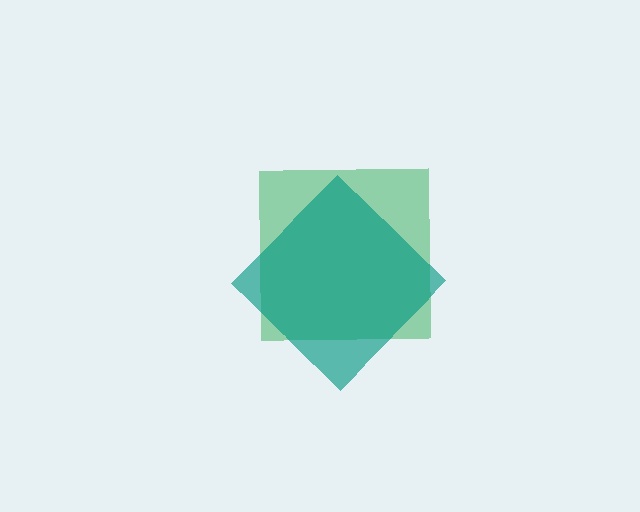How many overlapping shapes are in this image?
There are 2 overlapping shapes in the image.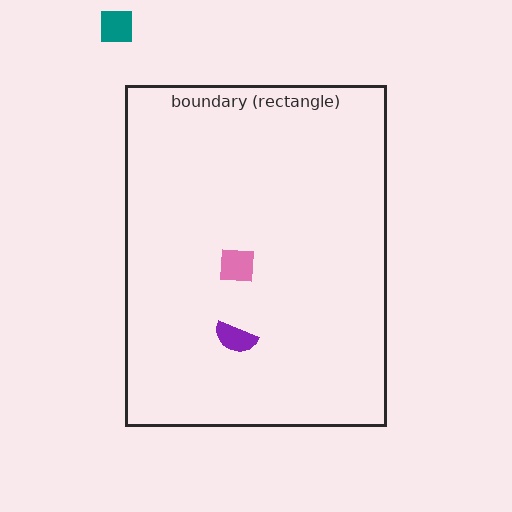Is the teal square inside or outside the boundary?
Outside.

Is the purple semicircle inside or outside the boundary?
Inside.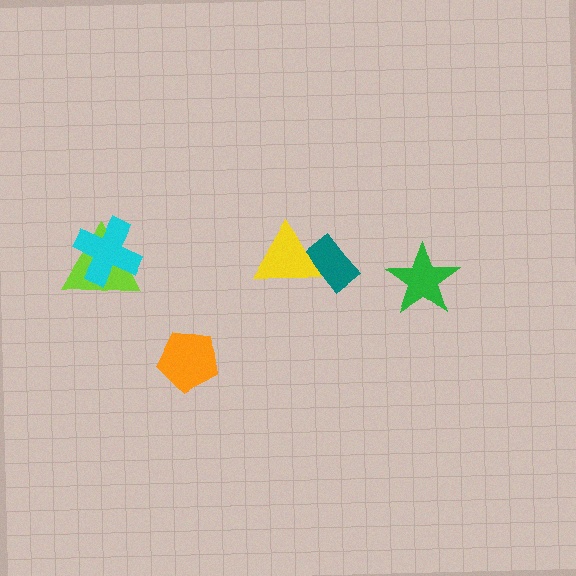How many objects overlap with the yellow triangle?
1 object overlaps with the yellow triangle.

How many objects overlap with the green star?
0 objects overlap with the green star.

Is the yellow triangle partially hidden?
No, no other shape covers it.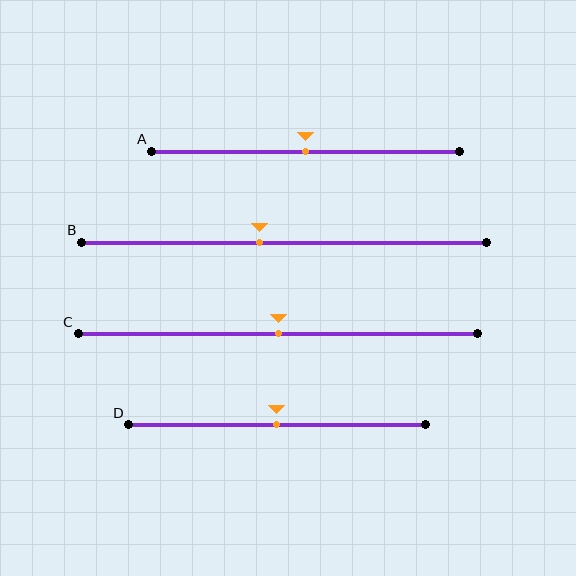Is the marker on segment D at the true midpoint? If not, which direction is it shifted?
Yes, the marker on segment D is at the true midpoint.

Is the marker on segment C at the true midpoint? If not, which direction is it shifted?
Yes, the marker on segment C is at the true midpoint.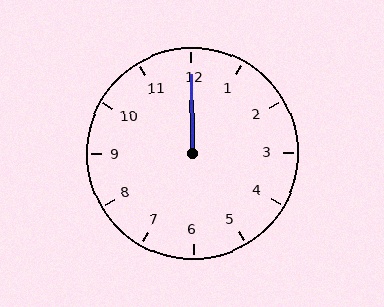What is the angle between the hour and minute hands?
Approximately 0 degrees.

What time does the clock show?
12:00.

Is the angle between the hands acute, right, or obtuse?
It is acute.